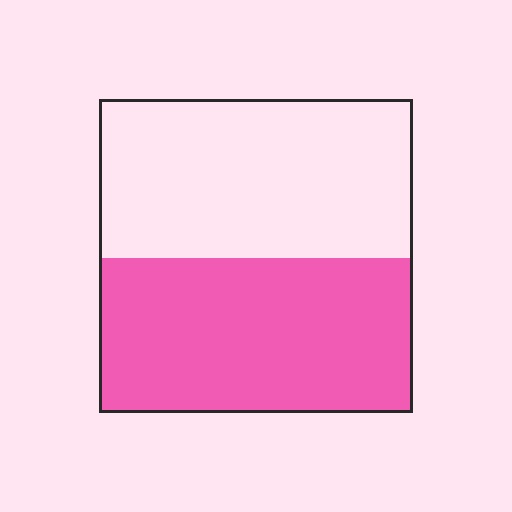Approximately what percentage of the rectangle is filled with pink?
Approximately 50%.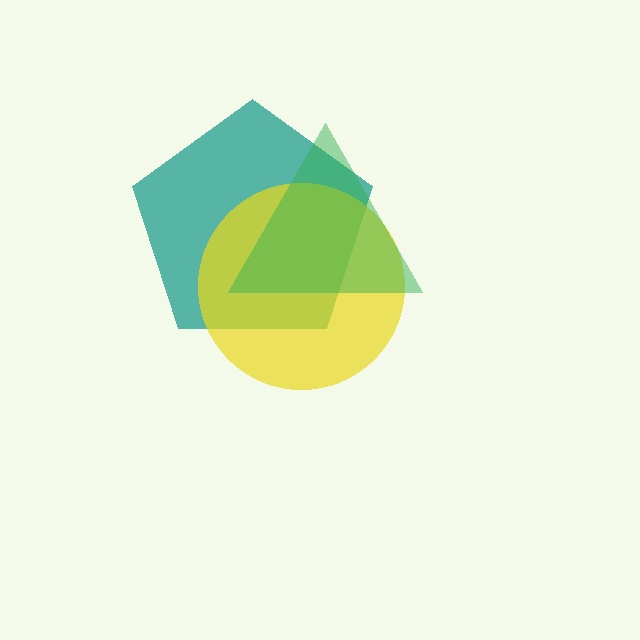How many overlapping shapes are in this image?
There are 3 overlapping shapes in the image.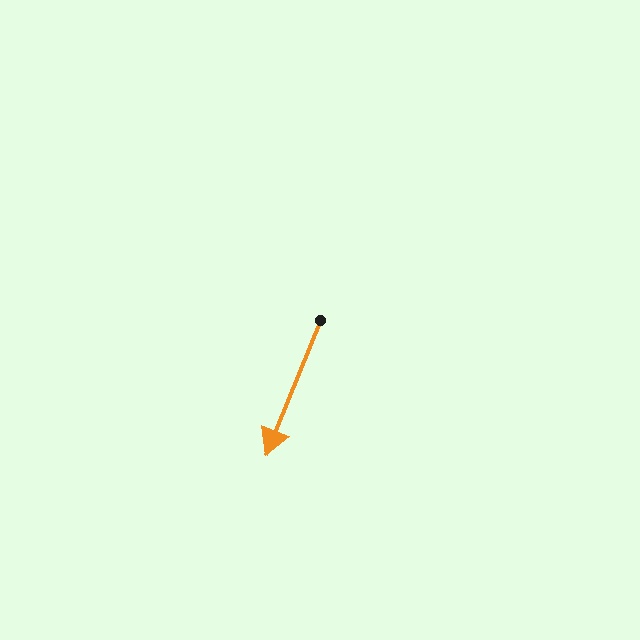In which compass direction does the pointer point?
South.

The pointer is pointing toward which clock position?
Roughly 7 o'clock.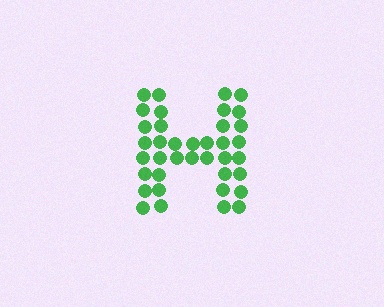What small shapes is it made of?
It is made of small circles.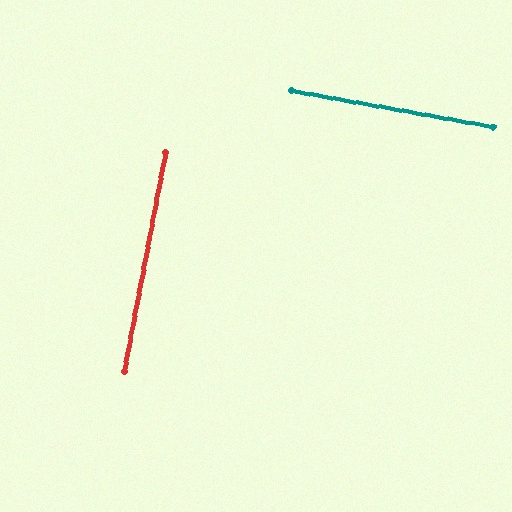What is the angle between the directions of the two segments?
Approximately 89 degrees.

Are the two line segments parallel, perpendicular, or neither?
Perpendicular — they meet at approximately 89°.